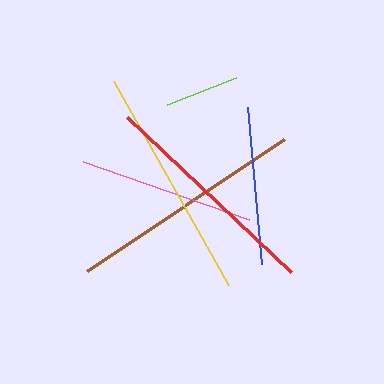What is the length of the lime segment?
The lime segment is approximately 74 pixels long.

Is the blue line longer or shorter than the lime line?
The blue line is longer than the lime line.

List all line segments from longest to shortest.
From longest to shortest: brown, yellow, red, pink, blue, lime.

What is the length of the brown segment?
The brown segment is approximately 236 pixels long.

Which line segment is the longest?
The brown line is the longest at approximately 236 pixels.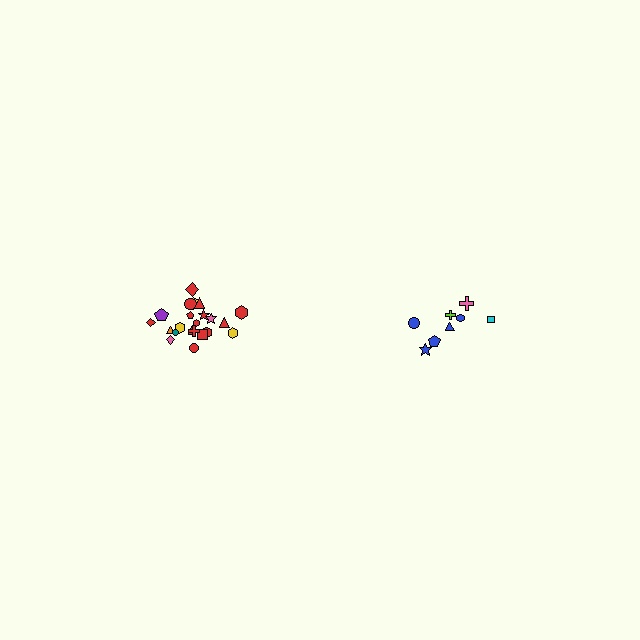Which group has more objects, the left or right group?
The left group.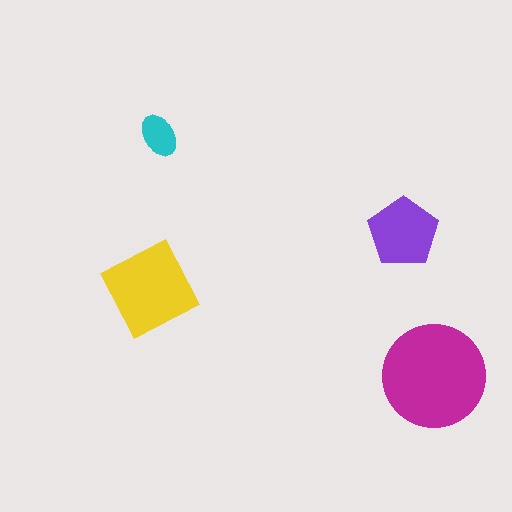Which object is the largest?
The magenta circle.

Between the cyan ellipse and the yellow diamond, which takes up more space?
The yellow diamond.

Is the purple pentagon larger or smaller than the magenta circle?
Smaller.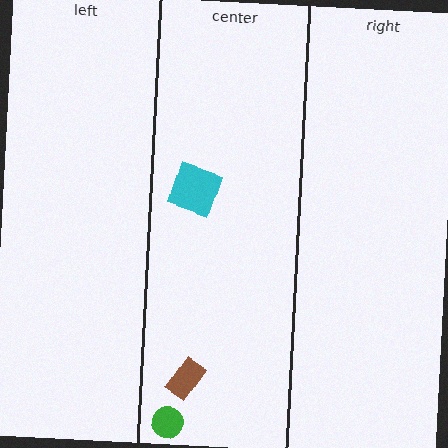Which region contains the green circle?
The center region.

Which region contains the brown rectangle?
The center region.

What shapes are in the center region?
The cyan square, the green circle, the brown rectangle.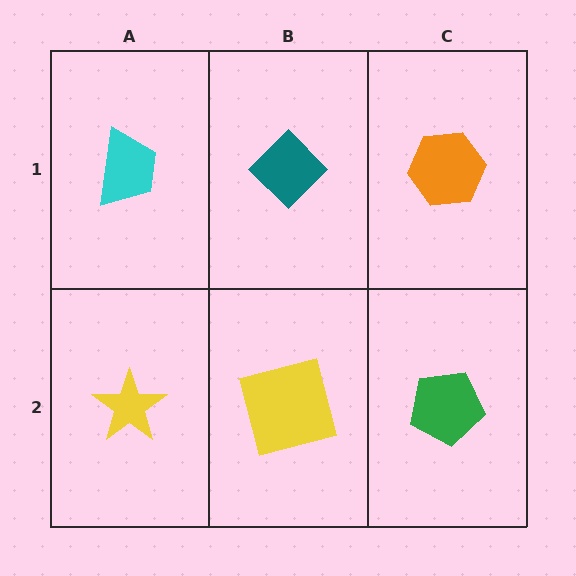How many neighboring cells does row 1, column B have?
3.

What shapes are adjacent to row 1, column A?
A yellow star (row 2, column A), a teal diamond (row 1, column B).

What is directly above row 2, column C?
An orange hexagon.